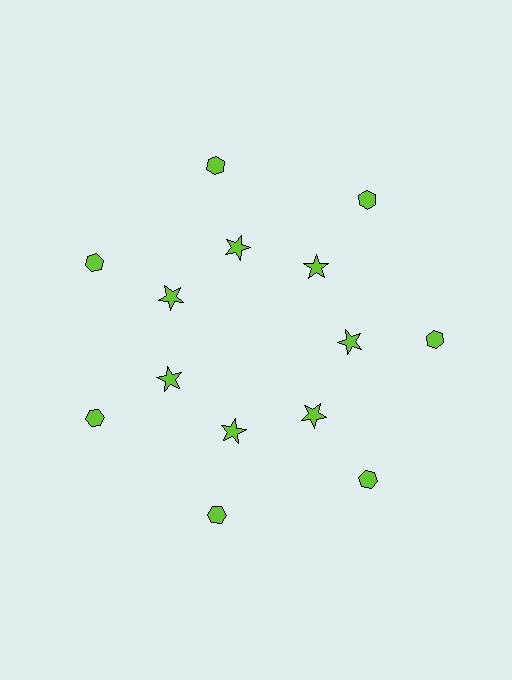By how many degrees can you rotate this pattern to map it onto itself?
The pattern maps onto itself every 51 degrees of rotation.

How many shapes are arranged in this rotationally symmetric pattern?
There are 14 shapes, arranged in 7 groups of 2.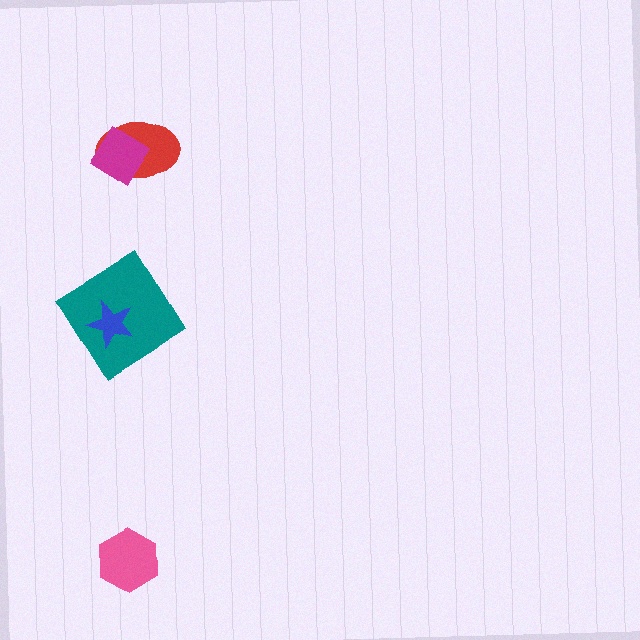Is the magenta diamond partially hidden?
No, no other shape covers it.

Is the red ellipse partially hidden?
Yes, it is partially covered by another shape.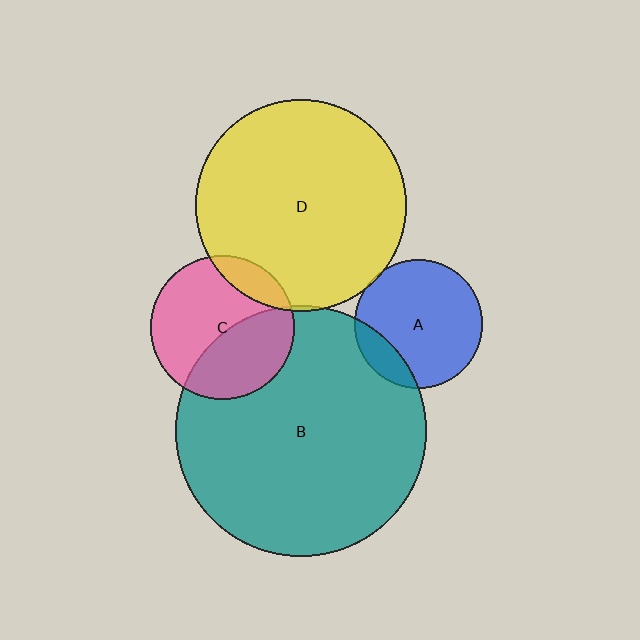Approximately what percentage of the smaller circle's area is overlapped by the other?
Approximately 40%.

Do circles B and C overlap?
Yes.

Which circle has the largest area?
Circle B (teal).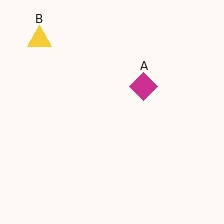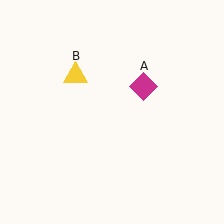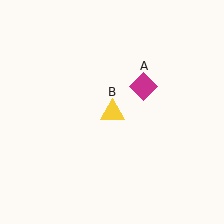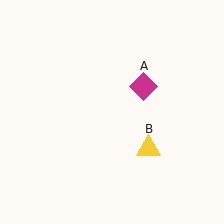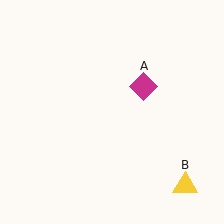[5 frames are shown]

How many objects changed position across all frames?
1 object changed position: yellow triangle (object B).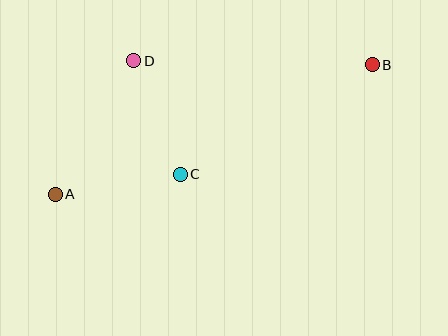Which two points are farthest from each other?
Points A and B are farthest from each other.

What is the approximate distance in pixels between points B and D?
The distance between B and D is approximately 238 pixels.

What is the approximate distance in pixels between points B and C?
The distance between B and C is approximately 221 pixels.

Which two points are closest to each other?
Points C and D are closest to each other.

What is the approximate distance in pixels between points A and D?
The distance between A and D is approximately 155 pixels.